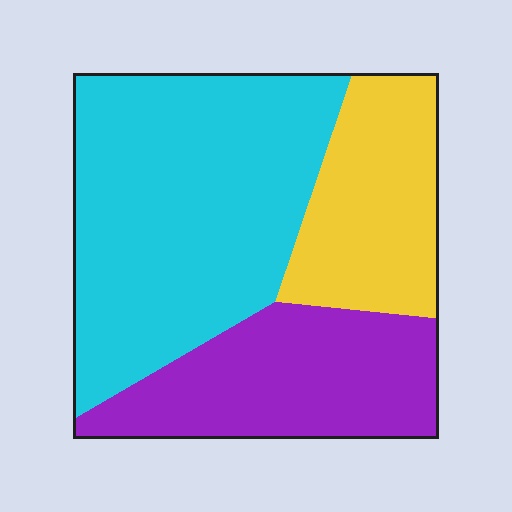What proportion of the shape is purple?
Purple takes up between a quarter and a half of the shape.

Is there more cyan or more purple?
Cyan.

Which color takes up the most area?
Cyan, at roughly 50%.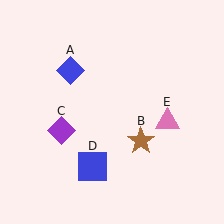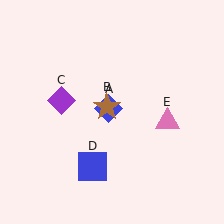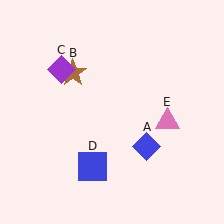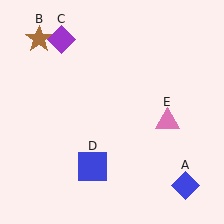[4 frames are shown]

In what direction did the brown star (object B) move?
The brown star (object B) moved up and to the left.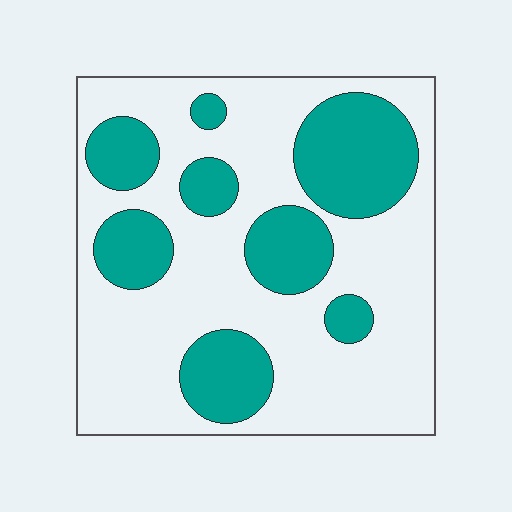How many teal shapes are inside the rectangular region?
8.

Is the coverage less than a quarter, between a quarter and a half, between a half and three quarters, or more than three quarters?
Between a quarter and a half.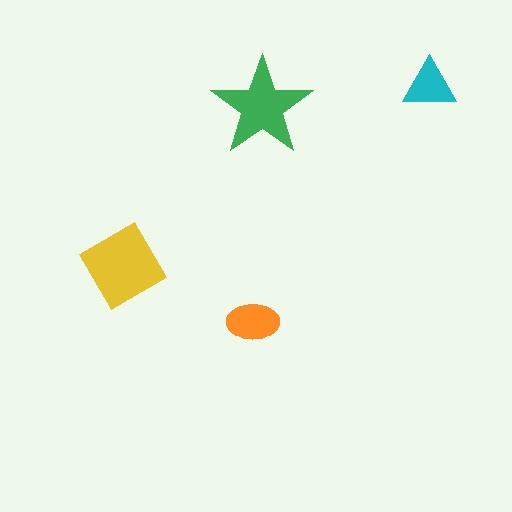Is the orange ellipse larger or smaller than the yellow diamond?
Smaller.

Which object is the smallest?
The cyan triangle.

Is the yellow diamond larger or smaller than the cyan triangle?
Larger.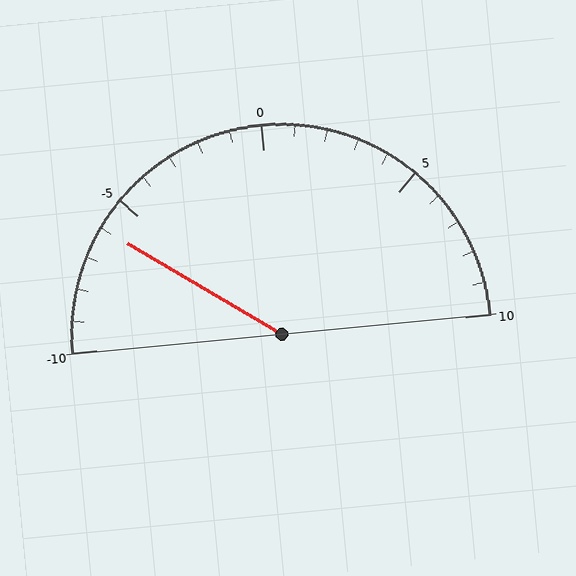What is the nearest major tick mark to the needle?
The nearest major tick mark is -5.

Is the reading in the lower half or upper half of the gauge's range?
The reading is in the lower half of the range (-10 to 10).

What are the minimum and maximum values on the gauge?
The gauge ranges from -10 to 10.